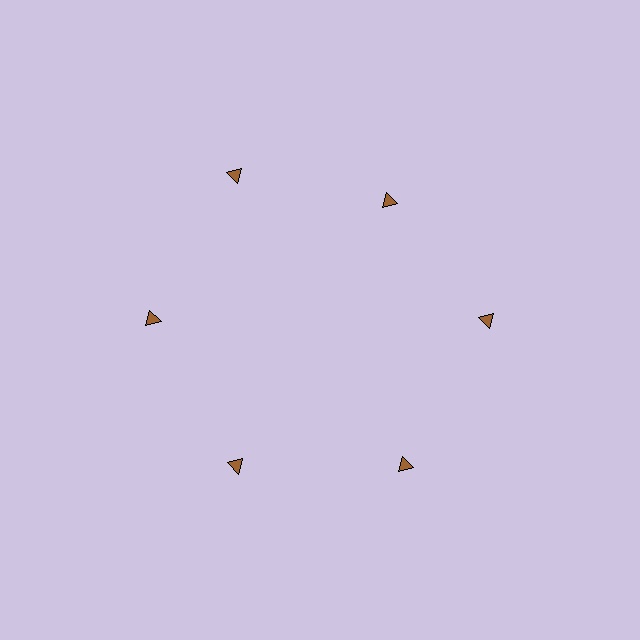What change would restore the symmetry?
The symmetry would be restored by moving it outward, back onto the ring so that all 6 triangles sit at equal angles and equal distance from the center.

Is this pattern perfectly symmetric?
No. The 6 brown triangles are arranged in a ring, but one element near the 1 o'clock position is pulled inward toward the center, breaking the 6-fold rotational symmetry.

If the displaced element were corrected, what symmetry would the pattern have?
It would have 6-fold rotational symmetry — the pattern would map onto itself every 60 degrees.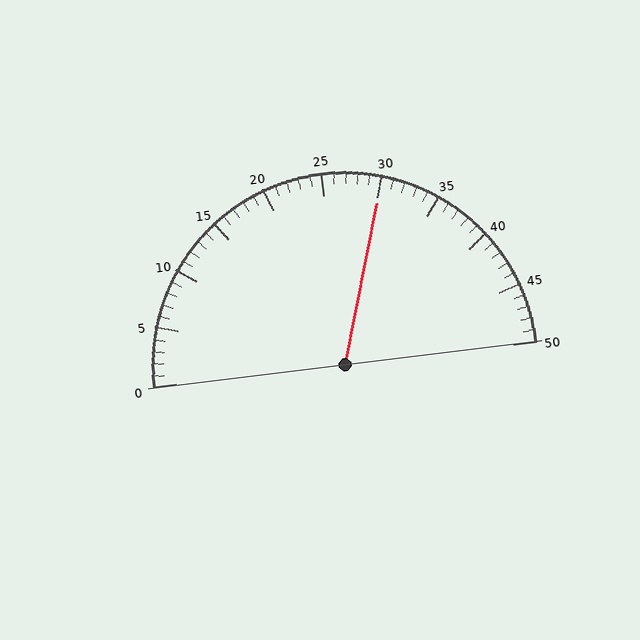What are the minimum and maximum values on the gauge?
The gauge ranges from 0 to 50.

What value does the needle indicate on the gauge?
The needle indicates approximately 30.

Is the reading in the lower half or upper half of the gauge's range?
The reading is in the upper half of the range (0 to 50).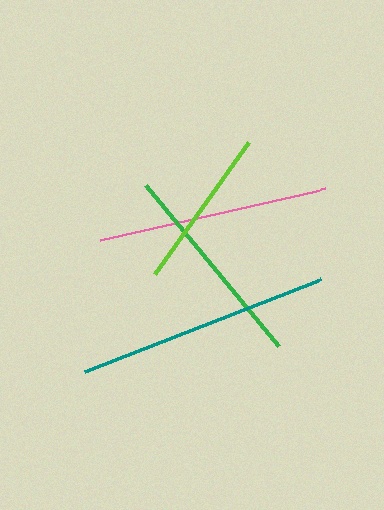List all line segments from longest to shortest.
From longest to shortest: teal, pink, green, lime.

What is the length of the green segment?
The green segment is approximately 208 pixels long.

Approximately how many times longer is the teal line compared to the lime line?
The teal line is approximately 1.6 times the length of the lime line.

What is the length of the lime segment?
The lime segment is approximately 161 pixels long.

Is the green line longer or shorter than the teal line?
The teal line is longer than the green line.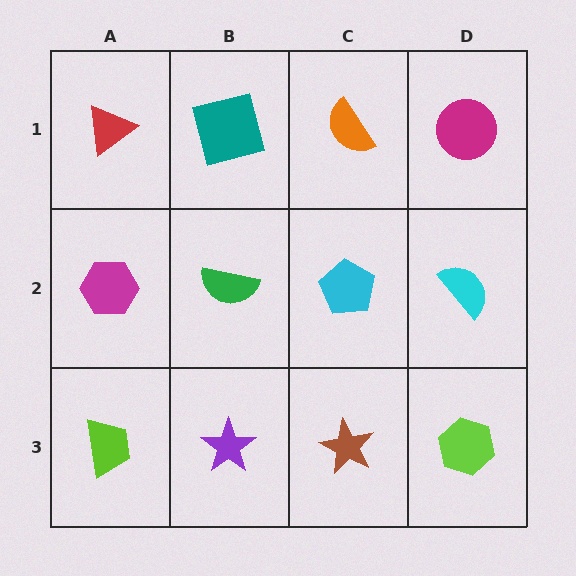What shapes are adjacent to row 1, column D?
A cyan semicircle (row 2, column D), an orange semicircle (row 1, column C).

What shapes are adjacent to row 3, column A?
A magenta hexagon (row 2, column A), a purple star (row 3, column B).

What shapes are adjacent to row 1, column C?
A cyan pentagon (row 2, column C), a teal square (row 1, column B), a magenta circle (row 1, column D).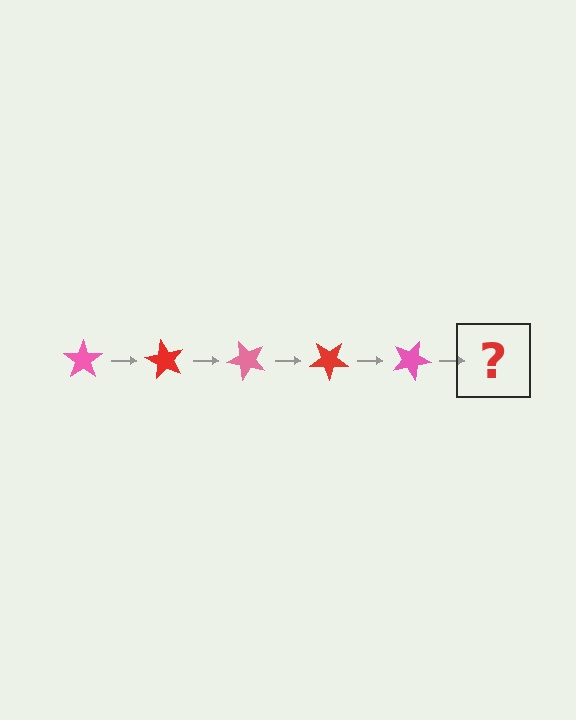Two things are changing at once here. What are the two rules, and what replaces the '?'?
The two rules are that it rotates 60 degrees each step and the color cycles through pink and red. The '?' should be a red star, rotated 300 degrees from the start.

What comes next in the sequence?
The next element should be a red star, rotated 300 degrees from the start.